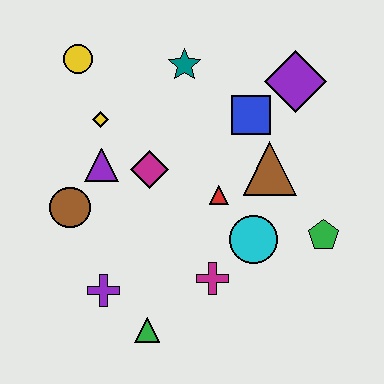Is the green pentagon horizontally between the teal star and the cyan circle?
No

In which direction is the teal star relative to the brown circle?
The teal star is above the brown circle.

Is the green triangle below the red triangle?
Yes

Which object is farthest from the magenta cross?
The yellow circle is farthest from the magenta cross.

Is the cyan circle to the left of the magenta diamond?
No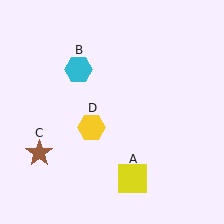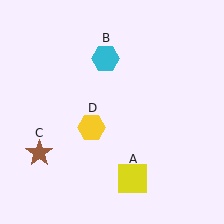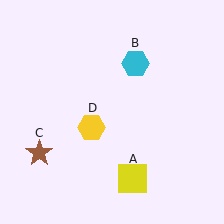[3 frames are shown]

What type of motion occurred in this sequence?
The cyan hexagon (object B) rotated clockwise around the center of the scene.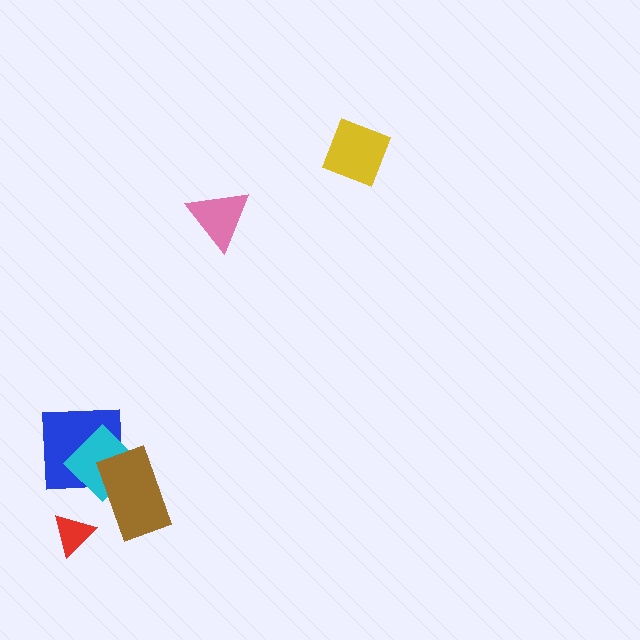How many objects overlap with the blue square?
2 objects overlap with the blue square.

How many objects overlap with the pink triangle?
0 objects overlap with the pink triangle.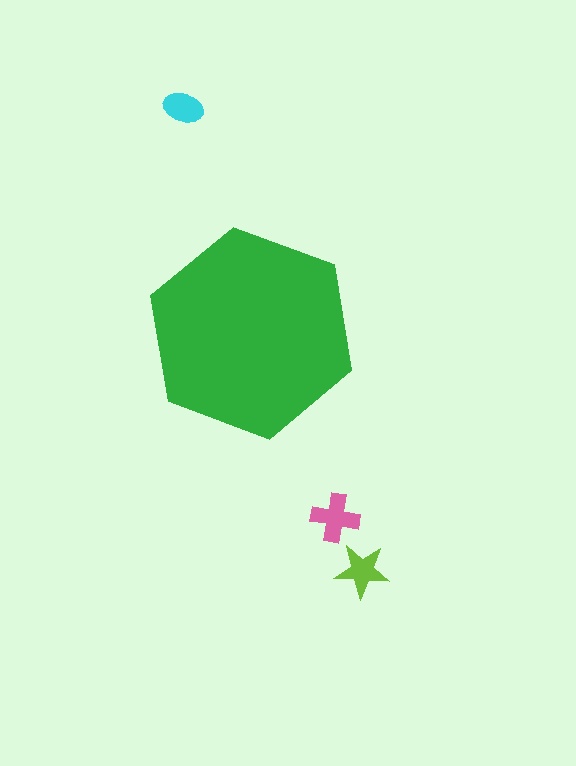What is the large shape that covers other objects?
A green hexagon.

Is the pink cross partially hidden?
No, the pink cross is fully visible.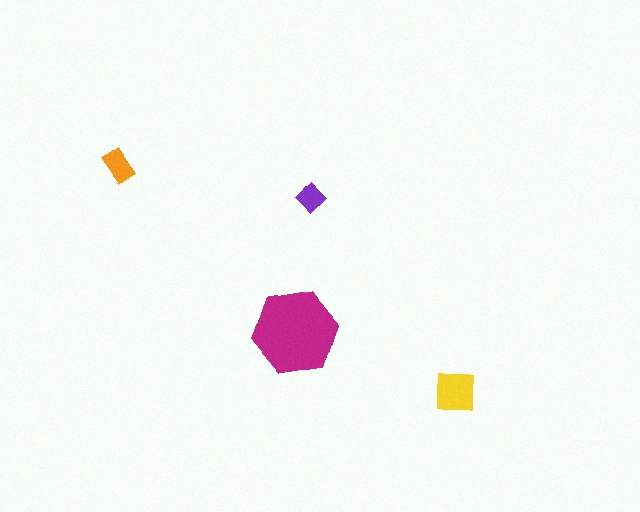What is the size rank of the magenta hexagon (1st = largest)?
1st.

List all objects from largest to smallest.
The magenta hexagon, the yellow square, the orange rectangle, the purple diamond.